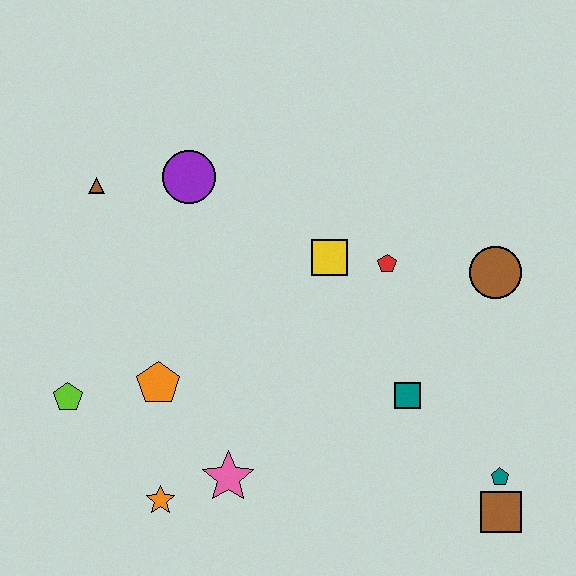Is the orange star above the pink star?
No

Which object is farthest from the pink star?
The brown circle is farthest from the pink star.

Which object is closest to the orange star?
The pink star is closest to the orange star.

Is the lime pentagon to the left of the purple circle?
Yes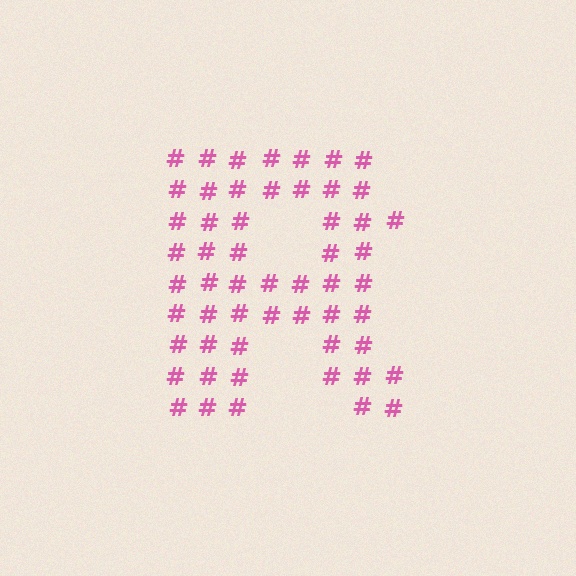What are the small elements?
The small elements are hash symbols.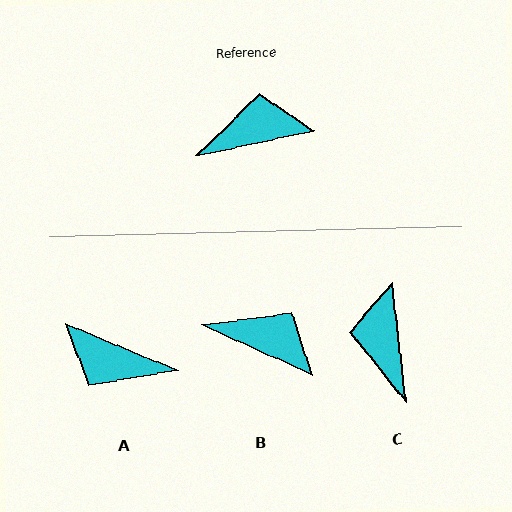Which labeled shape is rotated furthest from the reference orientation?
A, about 145 degrees away.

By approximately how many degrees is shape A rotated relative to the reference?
Approximately 145 degrees counter-clockwise.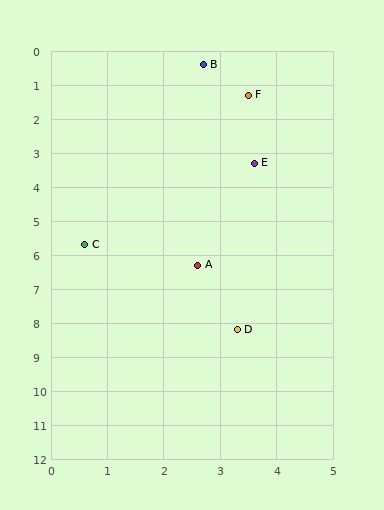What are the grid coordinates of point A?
Point A is at approximately (2.6, 6.3).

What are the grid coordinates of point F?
Point F is at approximately (3.5, 1.3).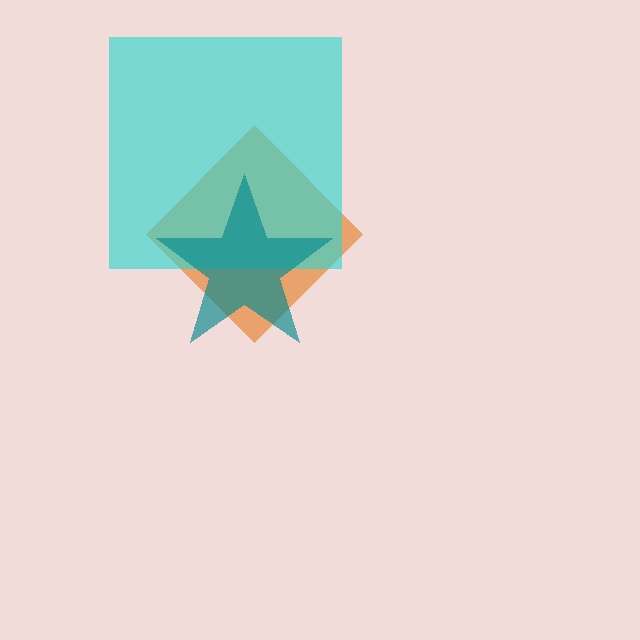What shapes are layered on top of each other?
The layered shapes are: an orange diamond, a cyan square, a teal star.